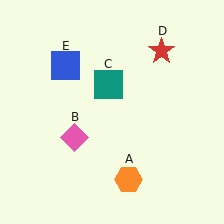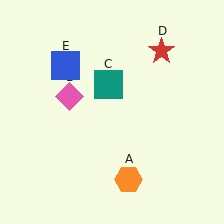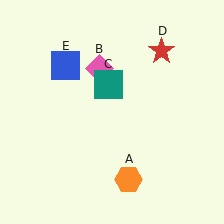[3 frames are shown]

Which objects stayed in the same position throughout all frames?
Orange hexagon (object A) and teal square (object C) and red star (object D) and blue square (object E) remained stationary.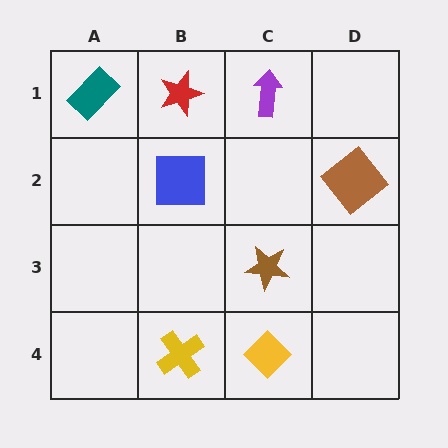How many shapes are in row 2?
2 shapes.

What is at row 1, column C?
A purple arrow.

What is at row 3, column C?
A brown star.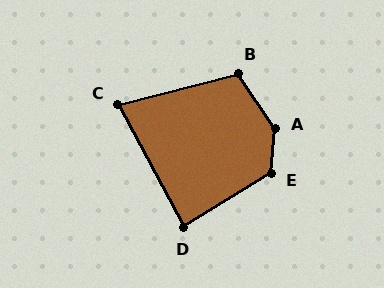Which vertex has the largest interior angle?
A, at approximately 142 degrees.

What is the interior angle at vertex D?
Approximately 86 degrees (approximately right).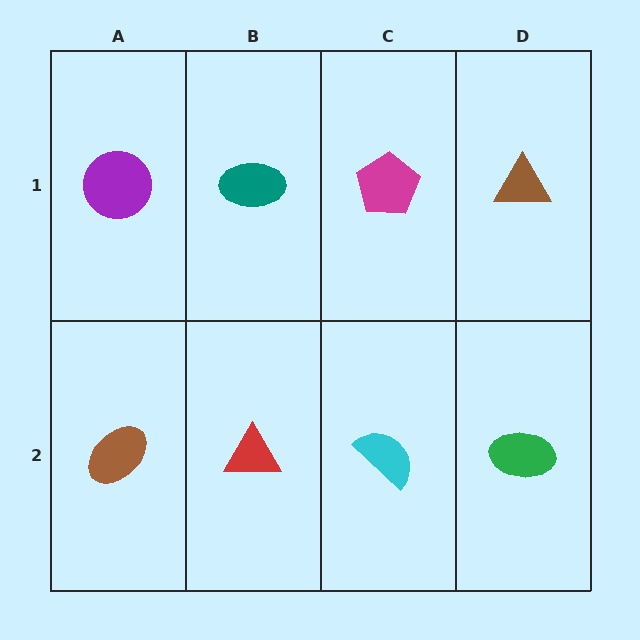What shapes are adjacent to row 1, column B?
A red triangle (row 2, column B), a purple circle (row 1, column A), a magenta pentagon (row 1, column C).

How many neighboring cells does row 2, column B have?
3.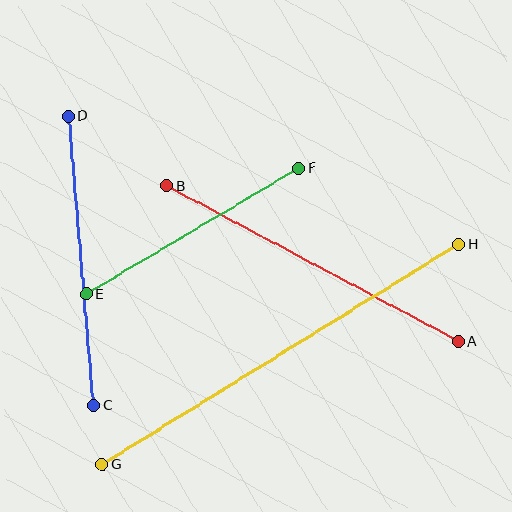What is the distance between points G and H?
The distance is approximately 419 pixels.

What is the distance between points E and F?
The distance is approximately 246 pixels.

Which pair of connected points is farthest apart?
Points G and H are farthest apart.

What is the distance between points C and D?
The distance is approximately 290 pixels.